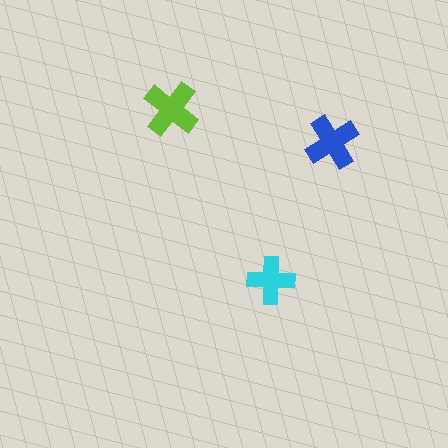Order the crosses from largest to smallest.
the lime one, the blue one, the cyan one.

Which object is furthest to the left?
The lime cross is leftmost.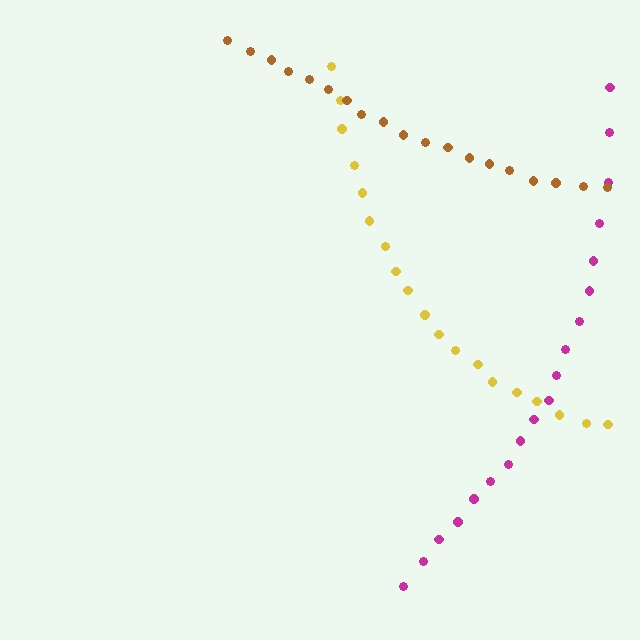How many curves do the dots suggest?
There are 3 distinct paths.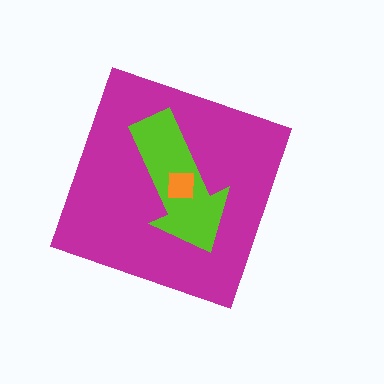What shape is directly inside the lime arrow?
The orange square.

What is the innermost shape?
The orange square.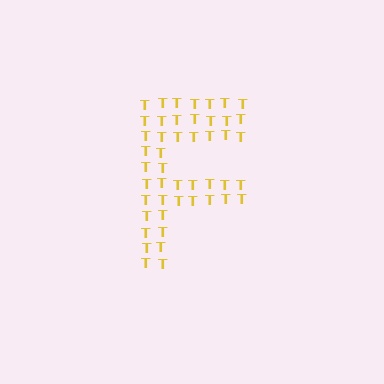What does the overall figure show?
The overall figure shows the letter F.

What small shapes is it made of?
It is made of small letter T's.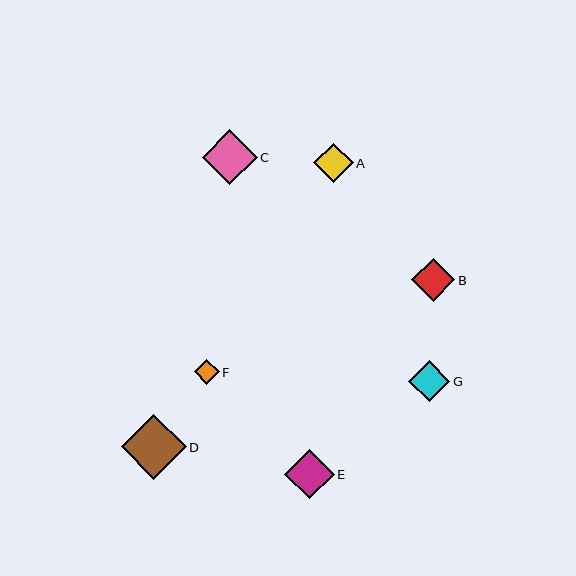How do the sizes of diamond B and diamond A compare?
Diamond B and diamond A are approximately the same size.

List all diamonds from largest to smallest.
From largest to smallest: D, C, E, B, G, A, F.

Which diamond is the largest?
Diamond D is the largest with a size of approximately 65 pixels.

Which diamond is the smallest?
Diamond F is the smallest with a size of approximately 25 pixels.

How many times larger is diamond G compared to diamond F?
Diamond G is approximately 1.6 times the size of diamond F.